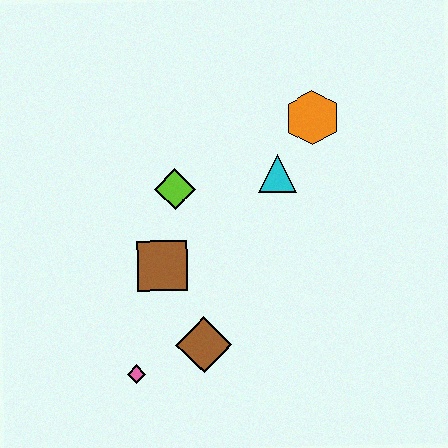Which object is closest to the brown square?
The lime diamond is closest to the brown square.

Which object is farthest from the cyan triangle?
The pink diamond is farthest from the cyan triangle.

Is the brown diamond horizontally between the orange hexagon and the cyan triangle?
No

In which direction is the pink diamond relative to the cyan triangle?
The pink diamond is below the cyan triangle.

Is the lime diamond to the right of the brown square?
Yes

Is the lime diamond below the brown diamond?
No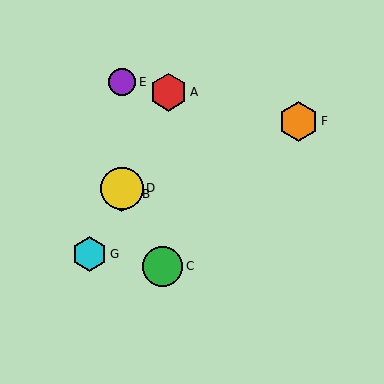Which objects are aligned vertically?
Objects B, D, E are aligned vertically.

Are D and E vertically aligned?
Yes, both are at x≈122.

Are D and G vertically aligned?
No, D is at x≈122 and G is at x≈89.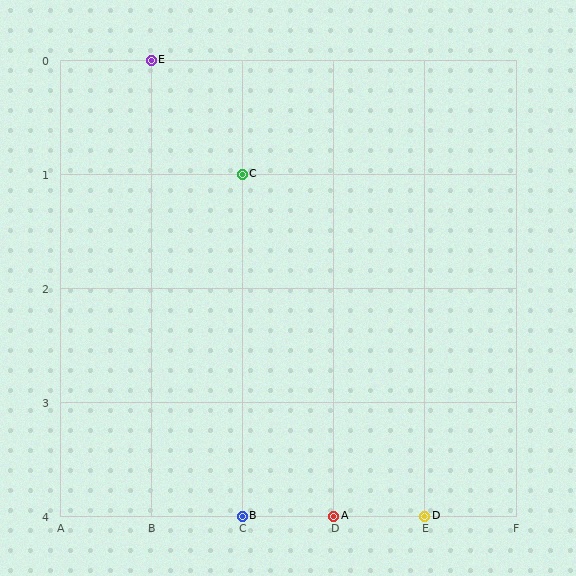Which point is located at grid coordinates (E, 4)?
Point D is at (E, 4).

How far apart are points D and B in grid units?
Points D and B are 2 columns apart.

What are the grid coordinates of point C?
Point C is at grid coordinates (C, 1).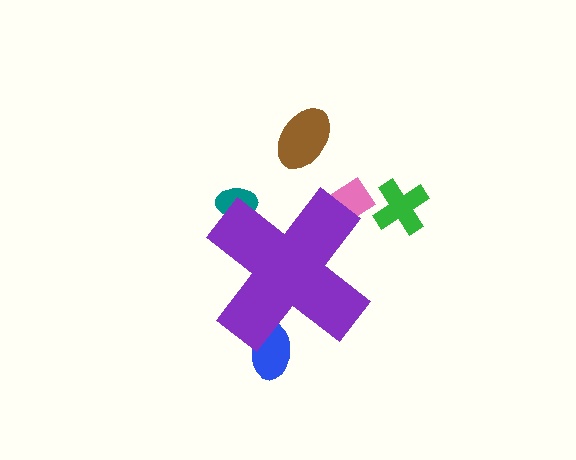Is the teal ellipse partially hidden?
Yes, the teal ellipse is partially hidden behind the purple cross.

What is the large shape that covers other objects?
A purple cross.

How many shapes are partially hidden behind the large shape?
3 shapes are partially hidden.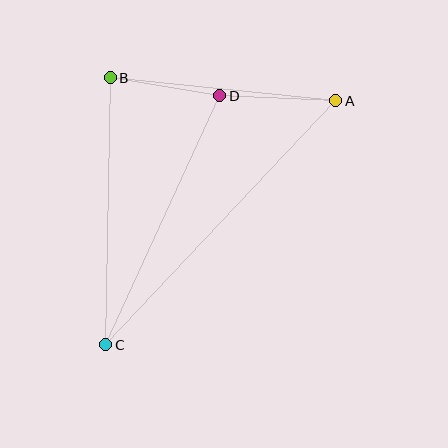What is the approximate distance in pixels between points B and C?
The distance between B and C is approximately 267 pixels.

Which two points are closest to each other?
Points B and D are closest to each other.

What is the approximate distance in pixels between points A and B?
The distance between A and B is approximately 226 pixels.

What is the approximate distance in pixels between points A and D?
The distance between A and D is approximately 116 pixels.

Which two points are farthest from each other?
Points A and C are farthest from each other.